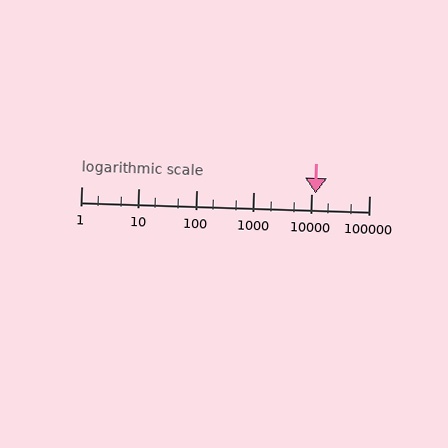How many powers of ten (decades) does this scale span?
The scale spans 5 decades, from 1 to 100000.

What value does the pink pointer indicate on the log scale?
The pointer indicates approximately 12000.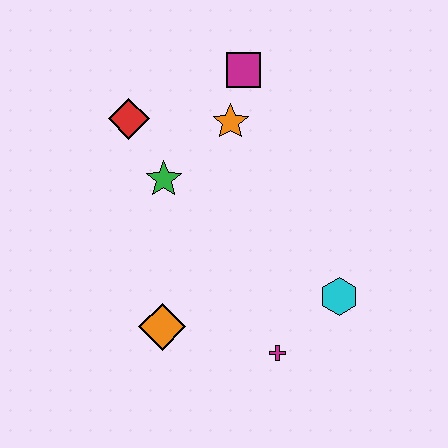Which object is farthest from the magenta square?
The magenta cross is farthest from the magenta square.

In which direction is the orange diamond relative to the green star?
The orange diamond is below the green star.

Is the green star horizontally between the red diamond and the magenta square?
Yes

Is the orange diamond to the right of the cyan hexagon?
No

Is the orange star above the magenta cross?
Yes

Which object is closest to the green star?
The red diamond is closest to the green star.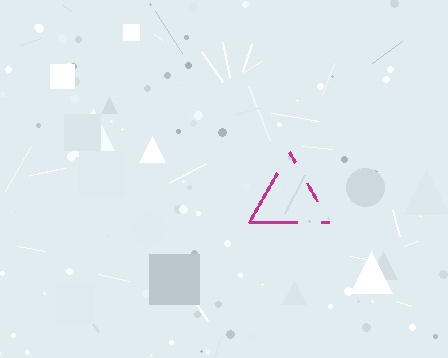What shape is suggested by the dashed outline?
The dashed outline suggests a triangle.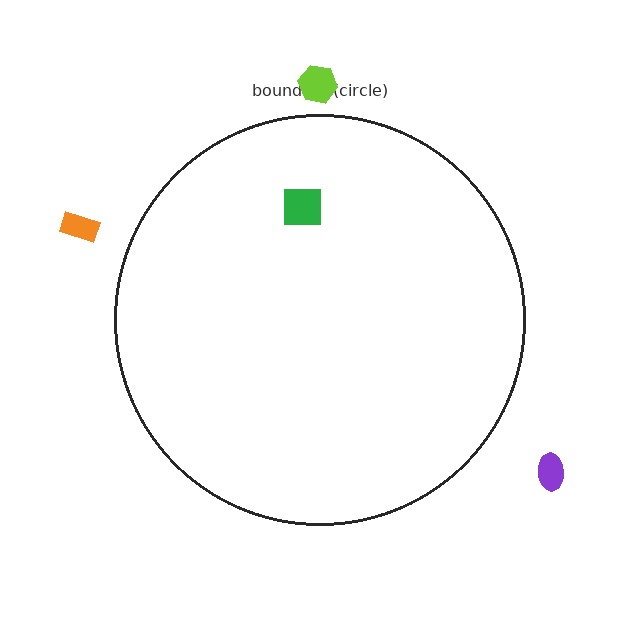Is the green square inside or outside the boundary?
Inside.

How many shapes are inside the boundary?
1 inside, 3 outside.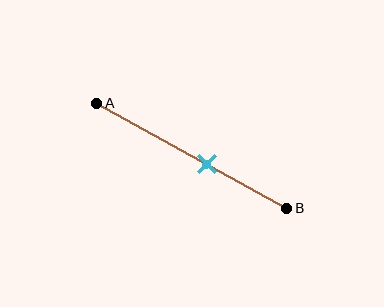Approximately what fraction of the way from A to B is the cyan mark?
The cyan mark is approximately 60% of the way from A to B.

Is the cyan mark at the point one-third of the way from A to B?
No, the mark is at about 60% from A, not at the 33% one-third point.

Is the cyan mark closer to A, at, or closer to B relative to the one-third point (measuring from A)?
The cyan mark is closer to point B than the one-third point of segment AB.